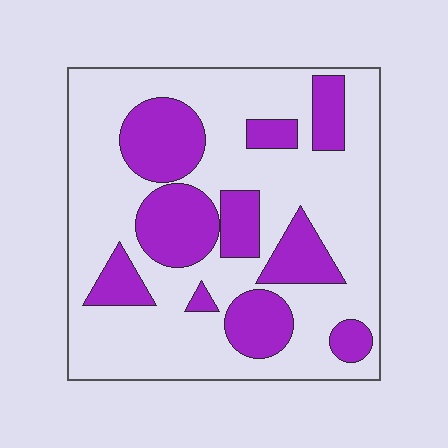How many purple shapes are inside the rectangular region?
10.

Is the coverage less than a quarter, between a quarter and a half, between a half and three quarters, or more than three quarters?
Between a quarter and a half.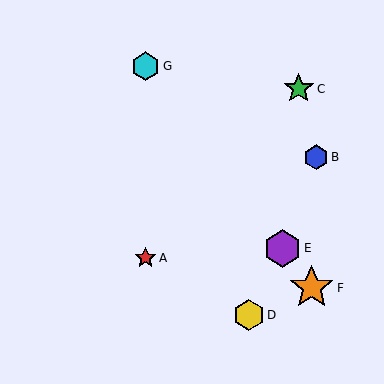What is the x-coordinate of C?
Object C is at x≈299.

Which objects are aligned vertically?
Objects A, G are aligned vertically.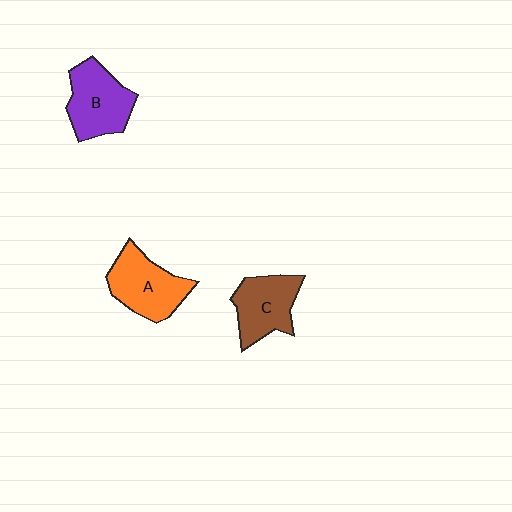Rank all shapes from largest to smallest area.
From largest to smallest: A (orange), B (purple), C (brown).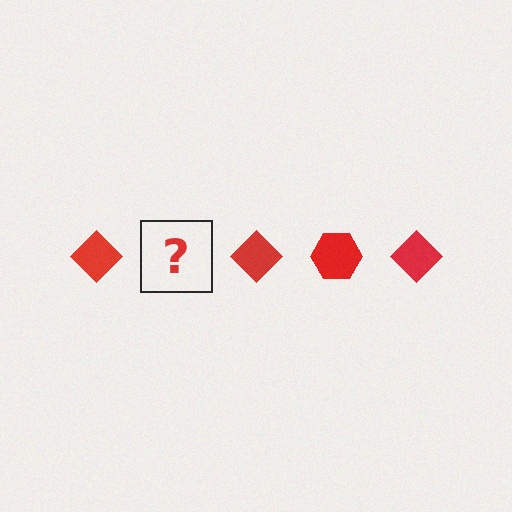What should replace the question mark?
The question mark should be replaced with a red hexagon.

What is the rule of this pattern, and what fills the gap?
The rule is that the pattern cycles through diamond, hexagon shapes in red. The gap should be filled with a red hexagon.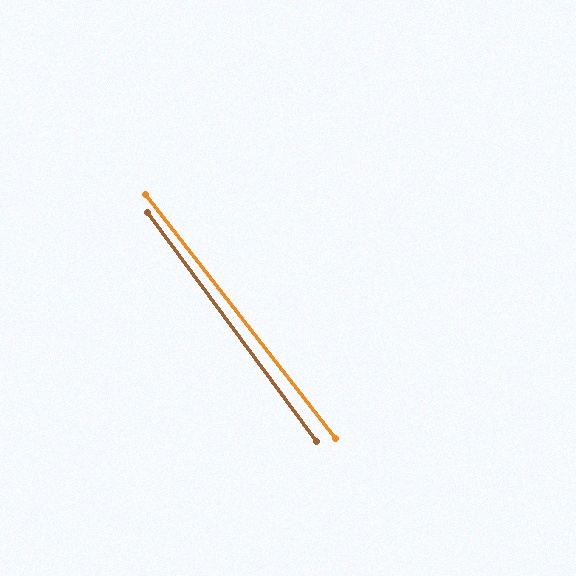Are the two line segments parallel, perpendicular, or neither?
Parallel — their directions differ by only 1.6°.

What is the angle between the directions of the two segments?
Approximately 2 degrees.